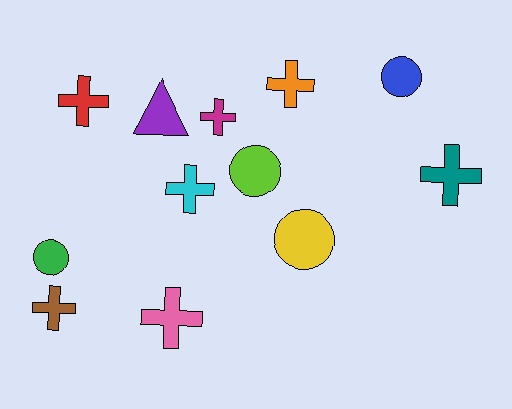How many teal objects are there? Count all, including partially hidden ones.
There is 1 teal object.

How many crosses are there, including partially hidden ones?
There are 7 crosses.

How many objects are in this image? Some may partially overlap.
There are 12 objects.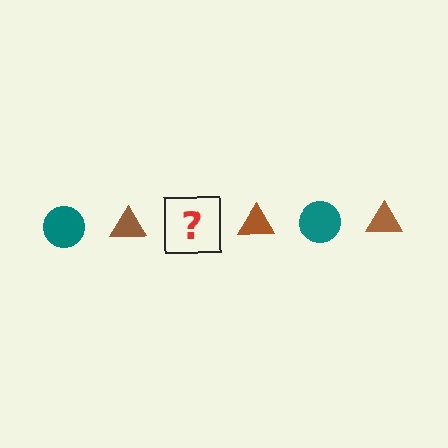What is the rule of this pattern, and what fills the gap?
The rule is that the pattern alternates between teal circle and brown triangle. The gap should be filled with a teal circle.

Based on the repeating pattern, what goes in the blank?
The blank should be a teal circle.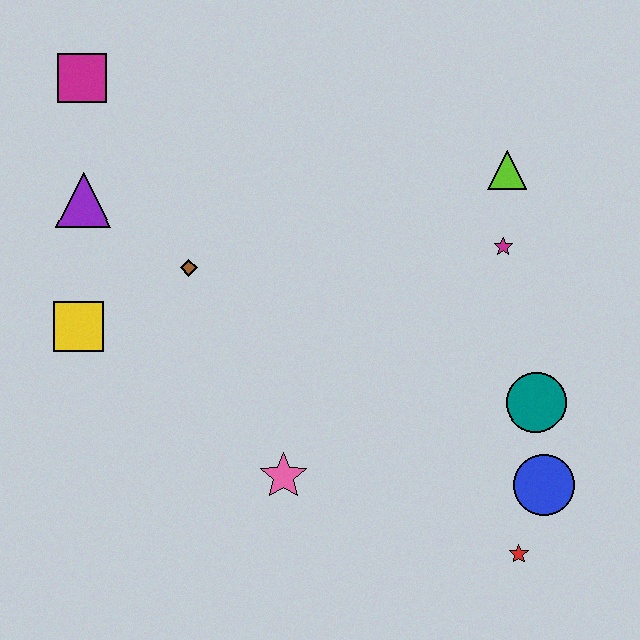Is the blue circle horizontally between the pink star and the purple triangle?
No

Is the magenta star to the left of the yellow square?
No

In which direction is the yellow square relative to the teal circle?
The yellow square is to the left of the teal circle.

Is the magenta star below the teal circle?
No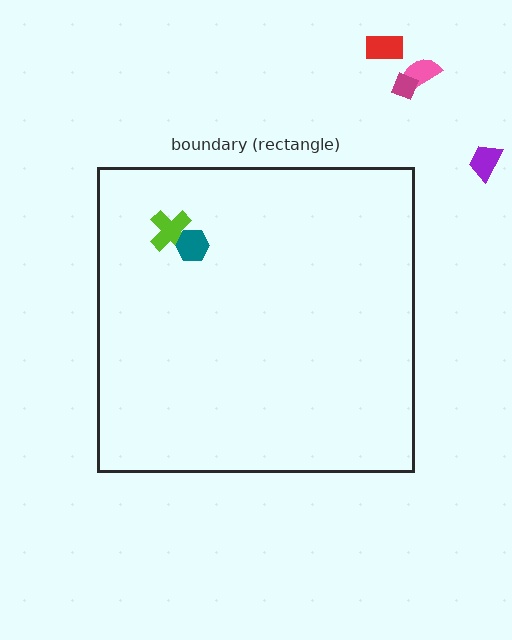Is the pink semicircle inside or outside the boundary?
Outside.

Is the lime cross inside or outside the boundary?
Inside.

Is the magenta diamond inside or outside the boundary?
Outside.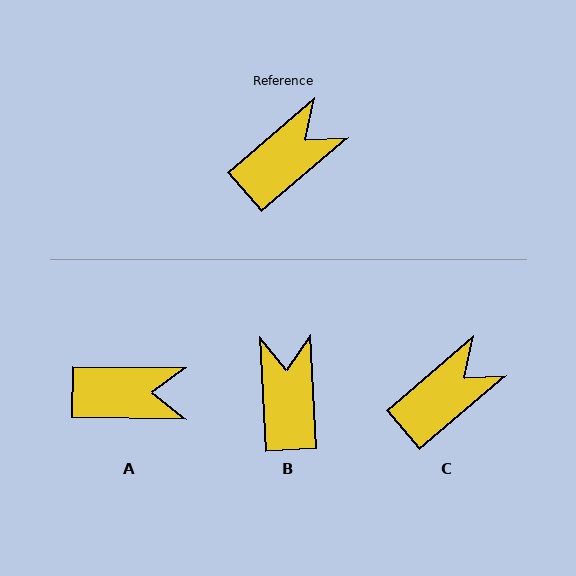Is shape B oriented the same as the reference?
No, it is off by about 52 degrees.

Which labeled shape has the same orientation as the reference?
C.